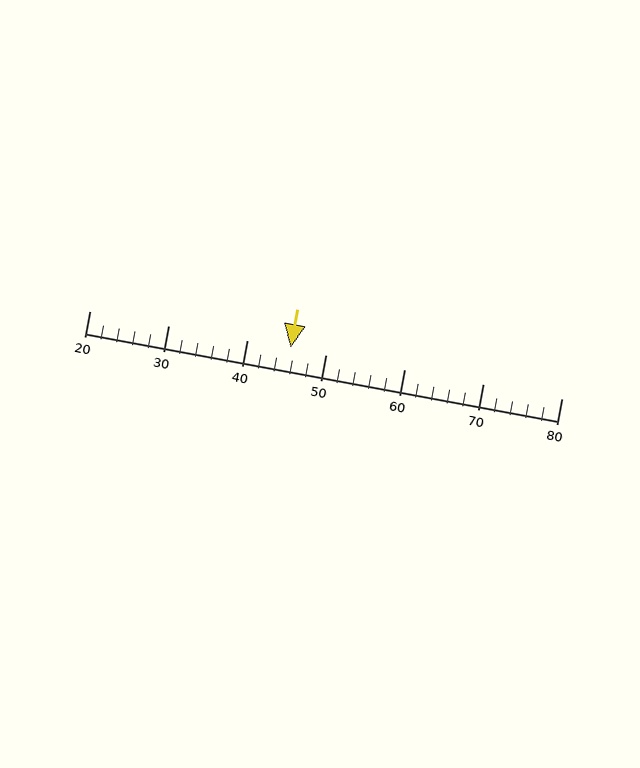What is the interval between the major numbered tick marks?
The major tick marks are spaced 10 units apart.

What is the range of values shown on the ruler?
The ruler shows values from 20 to 80.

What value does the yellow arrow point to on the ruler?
The yellow arrow points to approximately 46.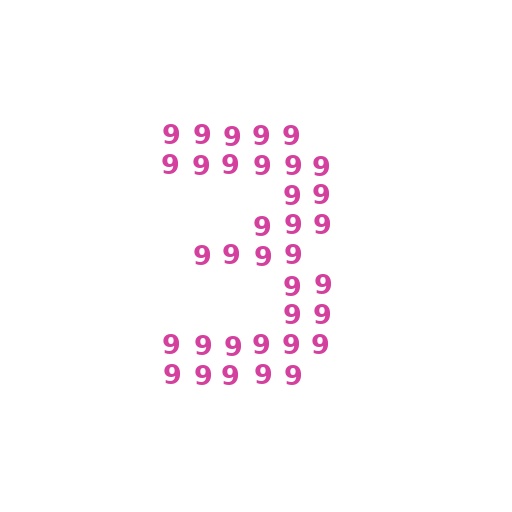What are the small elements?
The small elements are digit 9's.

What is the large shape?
The large shape is the digit 3.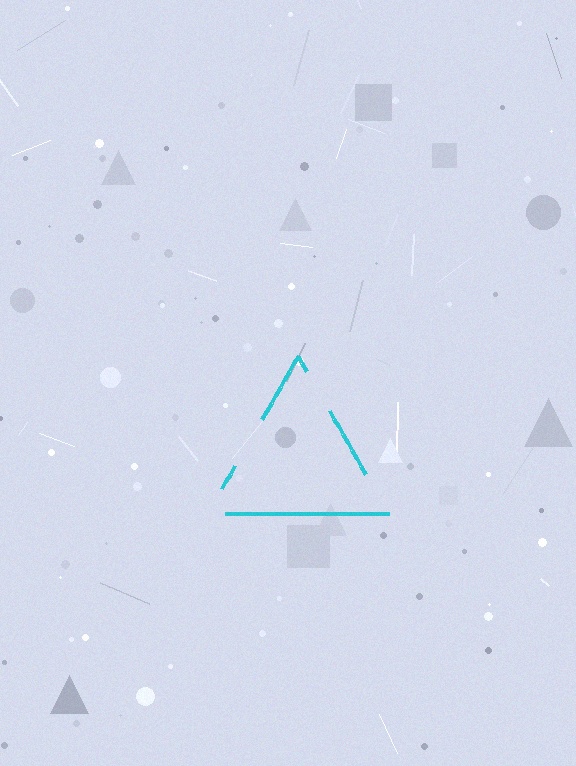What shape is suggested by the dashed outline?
The dashed outline suggests a triangle.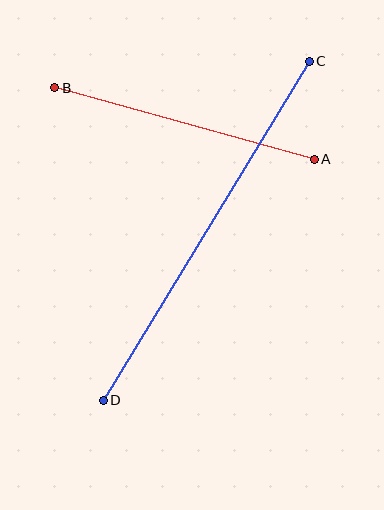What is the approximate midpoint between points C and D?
The midpoint is at approximately (206, 231) pixels.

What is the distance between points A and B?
The distance is approximately 269 pixels.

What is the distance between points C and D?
The distance is approximately 397 pixels.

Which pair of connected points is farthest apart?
Points C and D are farthest apart.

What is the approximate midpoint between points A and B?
The midpoint is at approximately (184, 124) pixels.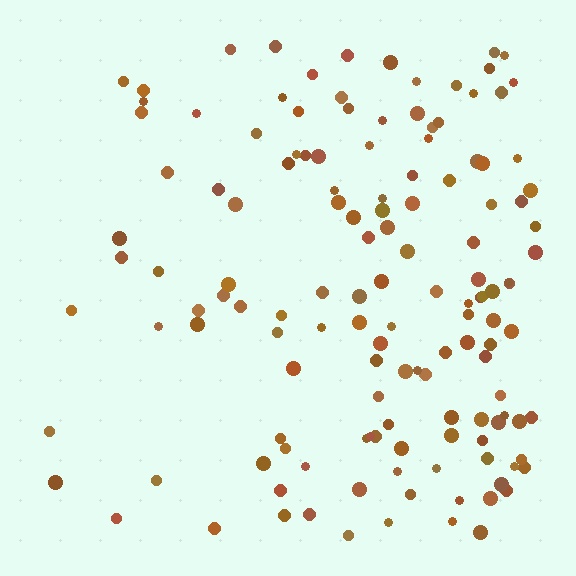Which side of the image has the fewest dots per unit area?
The left.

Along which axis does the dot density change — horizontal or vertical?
Horizontal.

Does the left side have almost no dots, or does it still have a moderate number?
Still a moderate number, just noticeably fewer than the right.